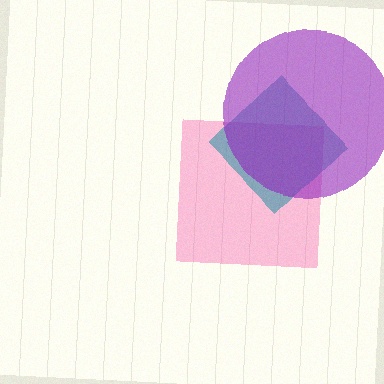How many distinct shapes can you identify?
There are 3 distinct shapes: a pink square, a teal diamond, a purple circle.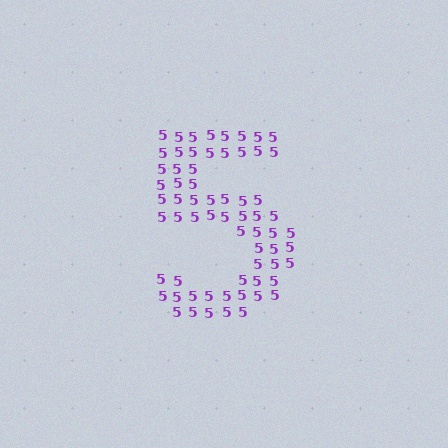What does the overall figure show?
The overall figure shows the digit 5.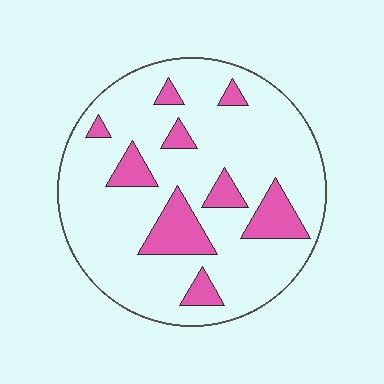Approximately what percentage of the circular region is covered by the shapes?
Approximately 20%.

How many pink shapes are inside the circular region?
9.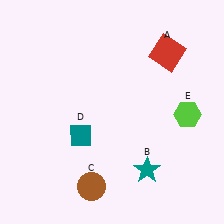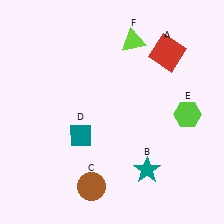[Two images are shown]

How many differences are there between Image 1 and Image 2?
There is 1 difference between the two images.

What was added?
A lime triangle (F) was added in Image 2.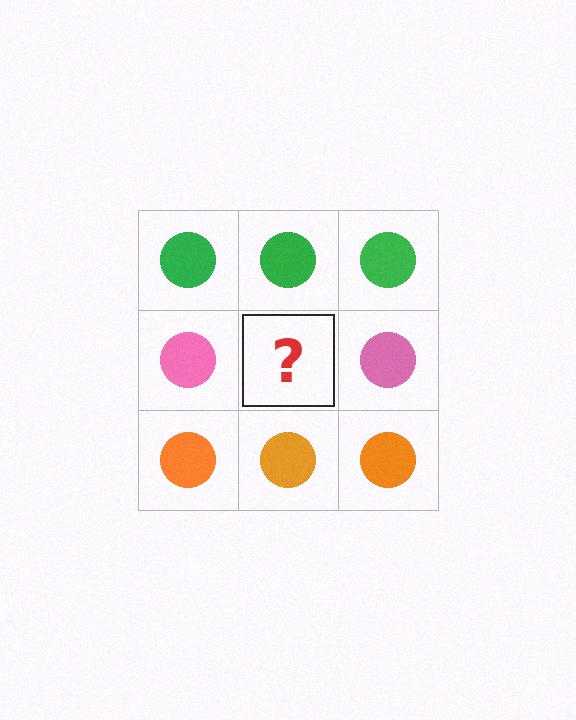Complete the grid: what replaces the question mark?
The question mark should be replaced with a pink circle.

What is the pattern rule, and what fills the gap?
The rule is that each row has a consistent color. The gap should be filled with a pink circle.